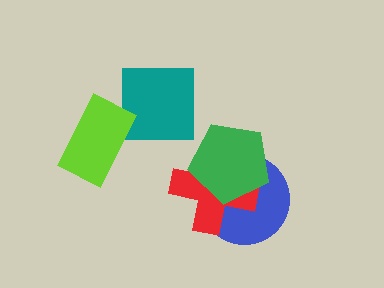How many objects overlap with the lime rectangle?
0 objects overlap with the lime rectangle.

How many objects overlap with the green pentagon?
2 objects overlap with the green pentagon.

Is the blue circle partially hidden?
Yes, it is partially covered by another shape.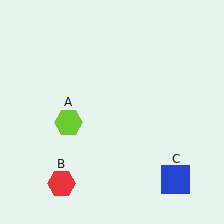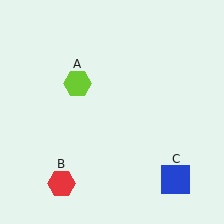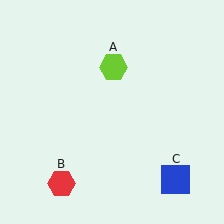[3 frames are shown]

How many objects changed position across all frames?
1 object changed position: lime hexagon (object A).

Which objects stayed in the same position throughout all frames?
Red hexagon (object B) and blue square (object C) remained stationary.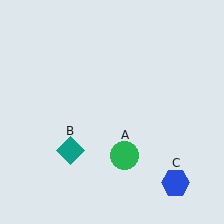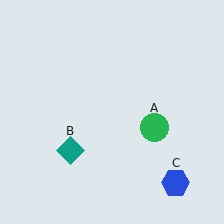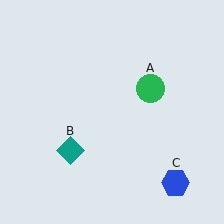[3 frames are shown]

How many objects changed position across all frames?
1 object changed position: green circle (object A).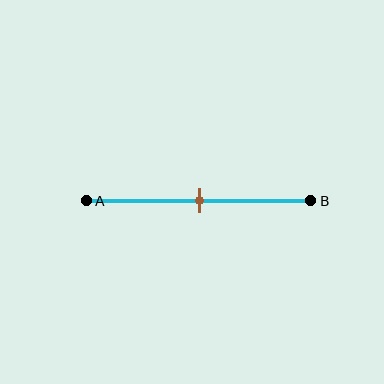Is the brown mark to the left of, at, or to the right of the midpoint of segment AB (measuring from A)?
The brown mark is approximately at the midpoint of segment AB.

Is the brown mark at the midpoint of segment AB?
Yes, the mark is approximately at the midpoint.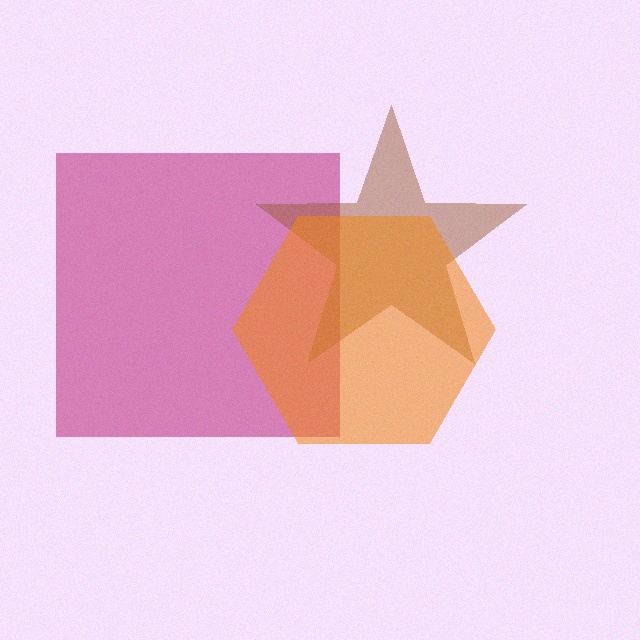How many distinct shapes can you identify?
There are 3 distinct shapes: a magenta square, a brown star, an orange hexagon.